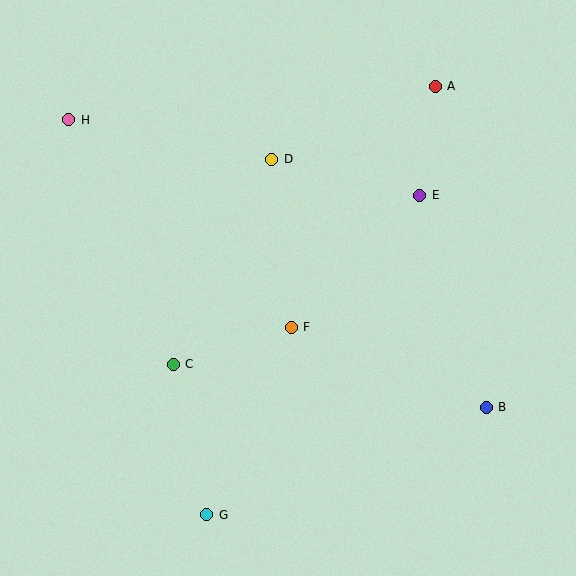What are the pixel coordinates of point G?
Point G is at (207, 515).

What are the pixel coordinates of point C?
Point C is at (173, 364).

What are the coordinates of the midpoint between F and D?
The midpoint between F and D is at (281, 243).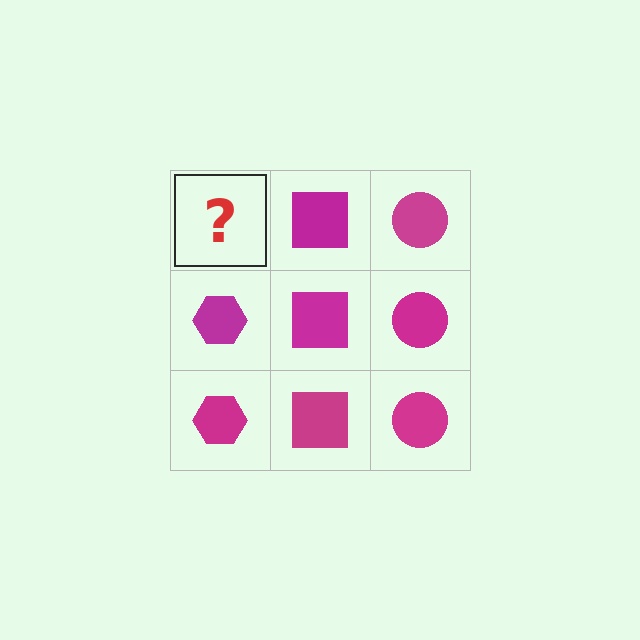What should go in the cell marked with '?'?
The missing cell should contain a magenta hexagon.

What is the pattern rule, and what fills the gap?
The rule is that each column has a consistent shape. The gap should be filled with a magenta hexagon.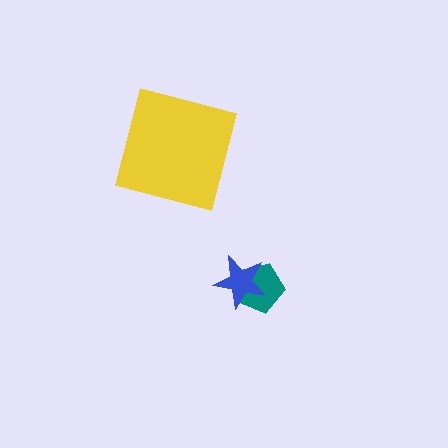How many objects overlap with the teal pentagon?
1 object overlaps with the teal pentagon.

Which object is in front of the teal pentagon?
The blue star is in front of the teal pentagon.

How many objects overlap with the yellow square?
0 objects overlap with the yellow square.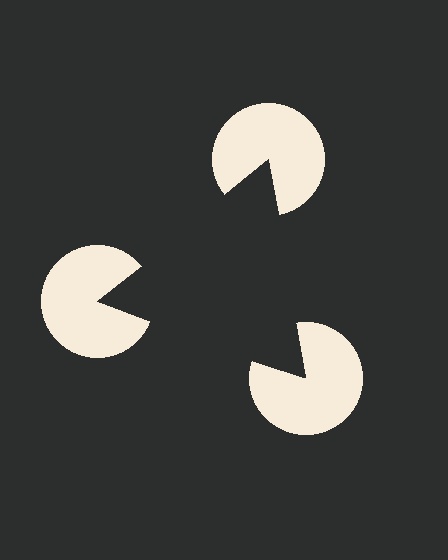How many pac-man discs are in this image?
There are 3 — one at each vertex of the illusory triangle.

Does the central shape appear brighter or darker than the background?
It typically appears slightly darker than the background, even though no actual brightness change is drawn.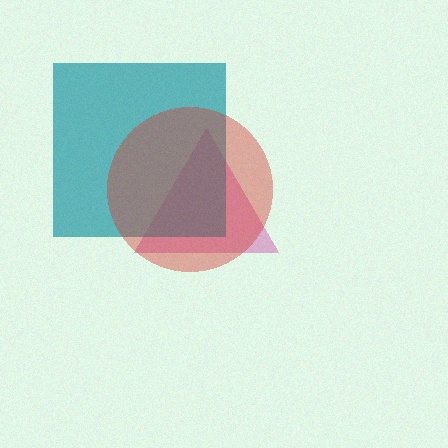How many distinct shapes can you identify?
There are 3 distinct shapes: a magenta triangle, a teal square, a red circle.